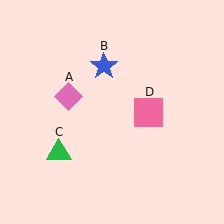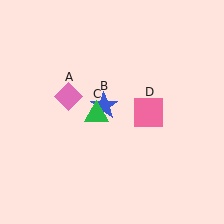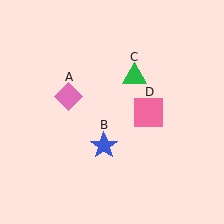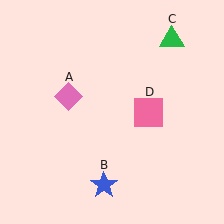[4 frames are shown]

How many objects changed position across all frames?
2 objects changed position: blue star (object B), green triangle (object C).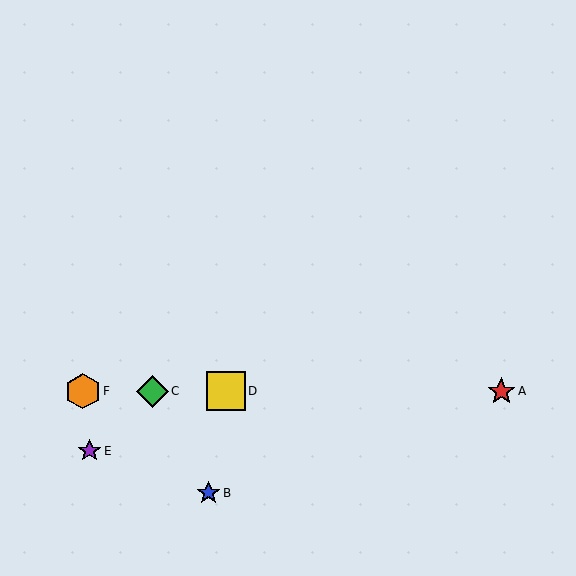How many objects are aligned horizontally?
4 objects (A, C, D, F) are aligned horizontally.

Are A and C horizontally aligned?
Yes, both are at y≈391.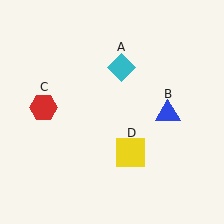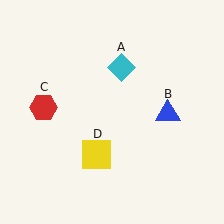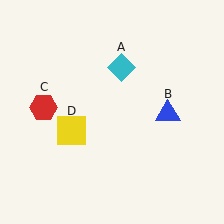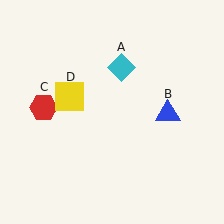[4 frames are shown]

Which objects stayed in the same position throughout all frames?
Cyan diamond (object A) and blue triangle (object B) and red hexagon (object C) remained stationary.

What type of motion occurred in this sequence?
The yellow square (object D) rotated clockwise around the center of the scene.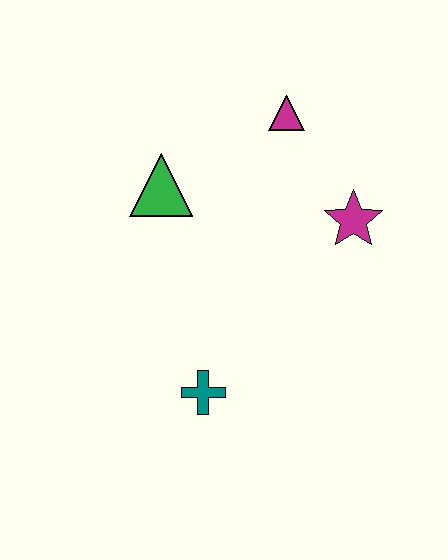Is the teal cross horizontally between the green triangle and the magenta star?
Yes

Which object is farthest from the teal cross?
The magenta triangle is farthest from the teal cross.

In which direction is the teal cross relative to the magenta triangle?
The teal cross is below the magenta triangle.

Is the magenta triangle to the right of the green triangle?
Yes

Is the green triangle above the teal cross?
Yes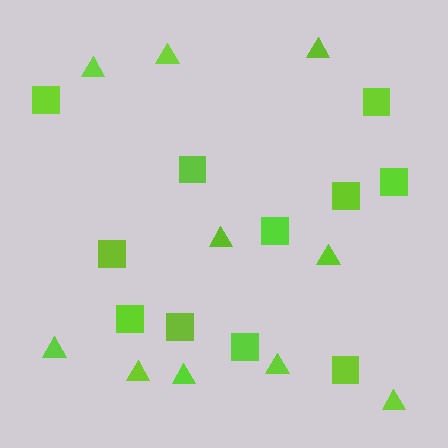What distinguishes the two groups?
There are 2 groups: one group of squares (11) and one group of triangles (10).